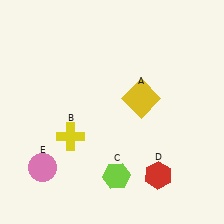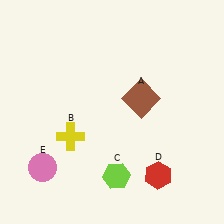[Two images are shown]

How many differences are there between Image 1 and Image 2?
There is 1 difference between the two images.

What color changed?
The square (A) changed from yellow in Image 1 to brown in Image 2.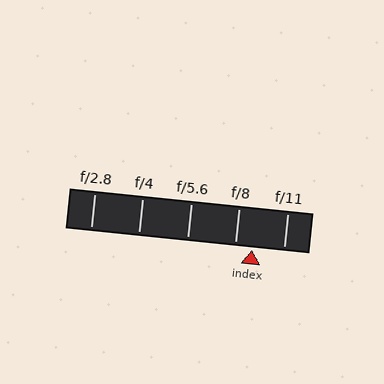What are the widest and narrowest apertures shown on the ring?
The widest aperture shown is f/2.8 and the narrowest is f/11.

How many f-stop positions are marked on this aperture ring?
There are 5 f-stop positions marked.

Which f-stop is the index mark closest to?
The index mark is closest to f/8.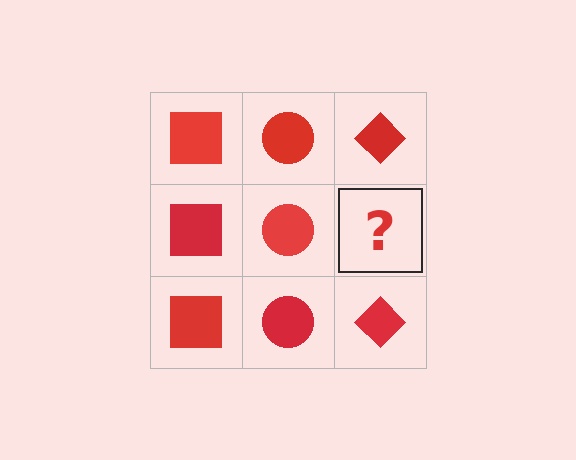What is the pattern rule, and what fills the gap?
The rule is that each column has a consistent shape. The gap should be filled with a red diamond.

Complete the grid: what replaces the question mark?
The question mark should be replaced with a red diamond.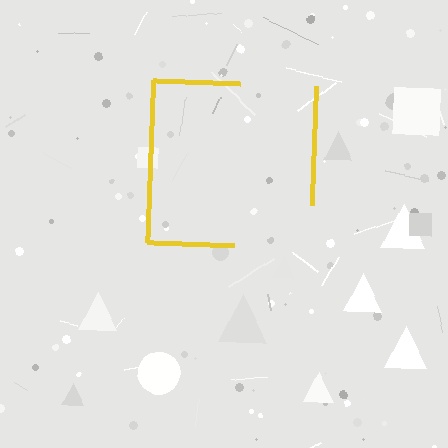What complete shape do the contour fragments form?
The contour fragments form a square.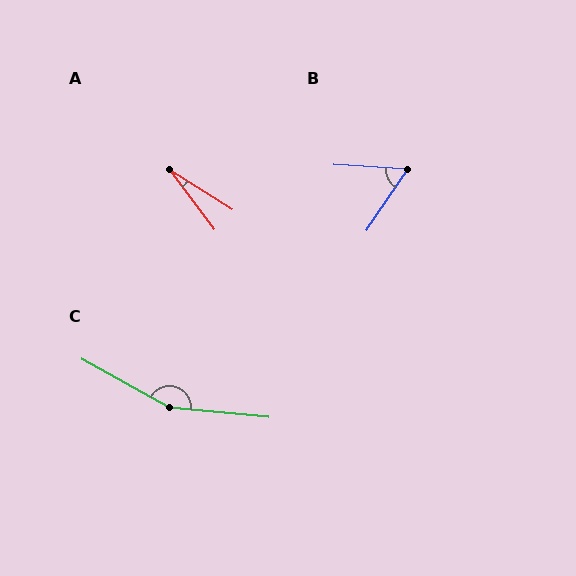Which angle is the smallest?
A, at approximately 21 degrees.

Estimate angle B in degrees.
Approximately 60 degrees.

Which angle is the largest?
C, at approximately 157 degrees.